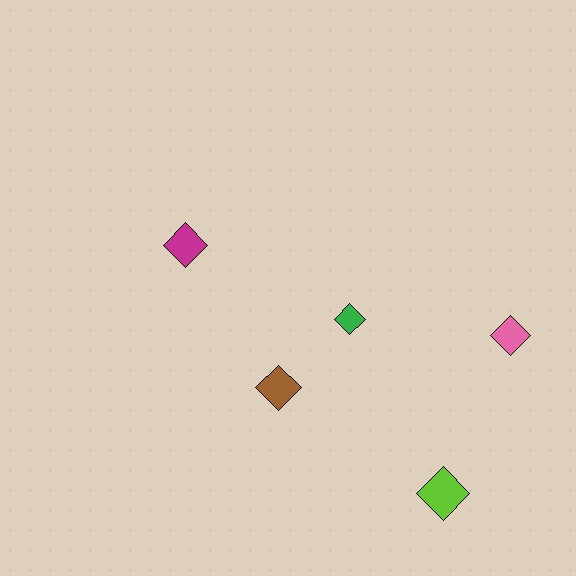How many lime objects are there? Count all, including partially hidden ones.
There is 1 lime object.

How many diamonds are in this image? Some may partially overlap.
There are 5 diamonds.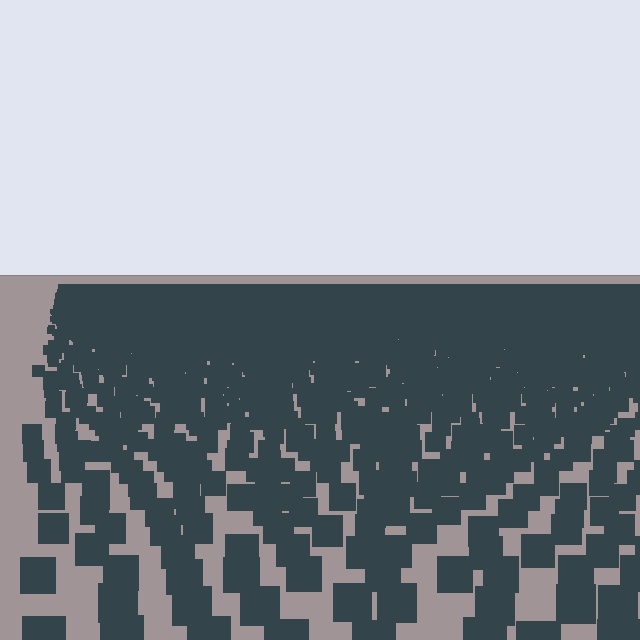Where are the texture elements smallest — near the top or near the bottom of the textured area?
Near the top.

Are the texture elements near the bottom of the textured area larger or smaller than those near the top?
Larger. Near the bottom, elements are closer to the viewer and appear at a bigger on-screen size.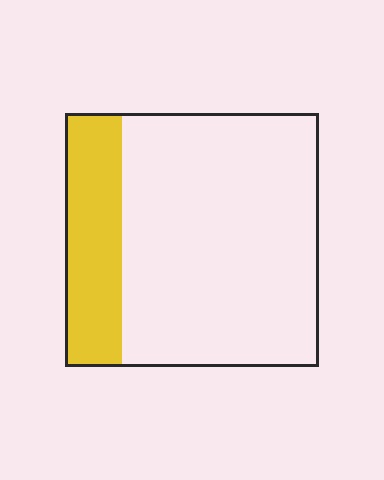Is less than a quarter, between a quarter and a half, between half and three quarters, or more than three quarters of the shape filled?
Less than a quarter.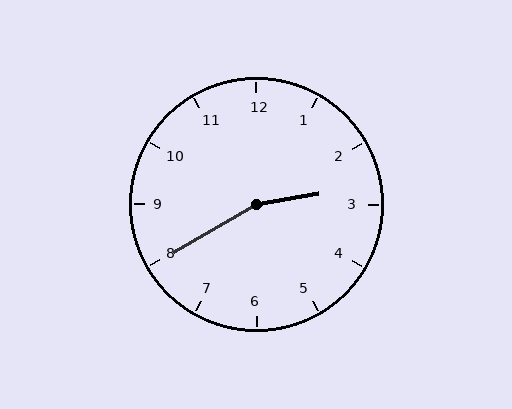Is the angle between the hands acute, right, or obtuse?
It is obtuse.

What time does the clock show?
2:40.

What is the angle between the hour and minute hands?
Approximately 160 degrees.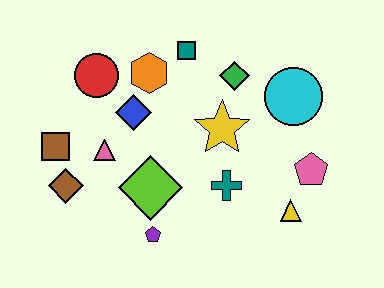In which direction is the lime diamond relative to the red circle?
The lime diamond is below the red circle.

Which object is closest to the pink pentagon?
The yellow triangle is closest to the pink pentagon.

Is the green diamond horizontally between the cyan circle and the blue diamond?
Yes